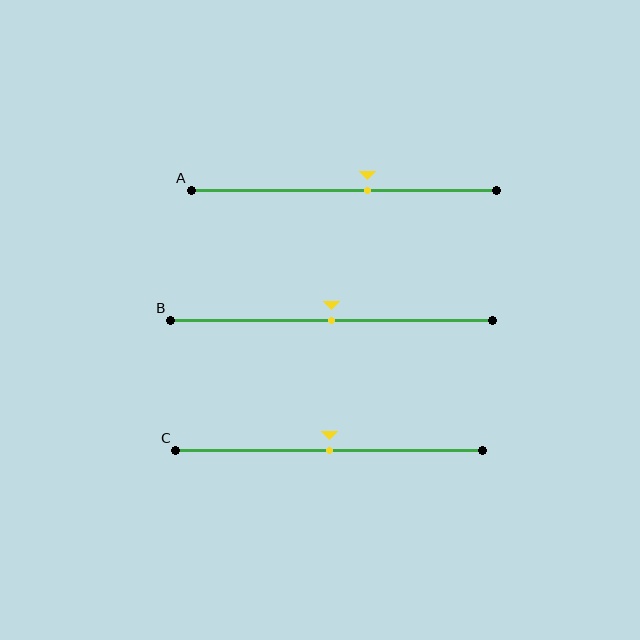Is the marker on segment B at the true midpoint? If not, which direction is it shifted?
Yes, the marker on segment B is at the true midpoint.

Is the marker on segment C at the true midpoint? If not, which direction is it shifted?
Yes, the marker on segment C is at the true midpoint.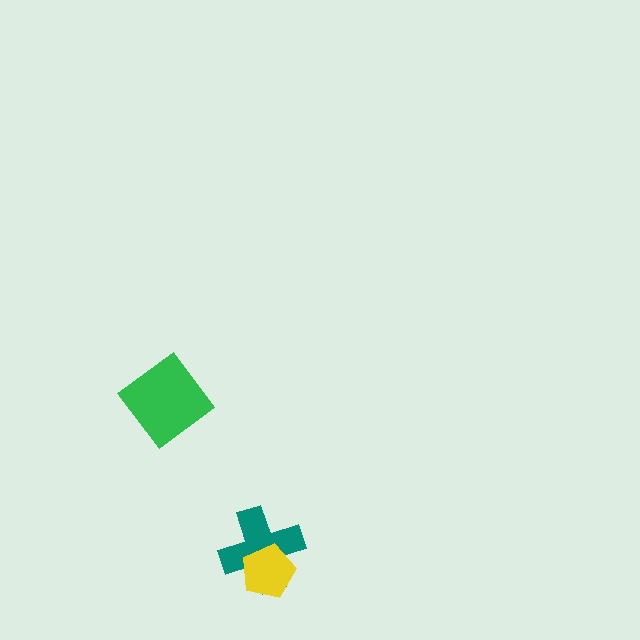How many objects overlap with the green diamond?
0 objects overlap with the green diamond.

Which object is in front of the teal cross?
The yellow pentagon is in front of the teal cross.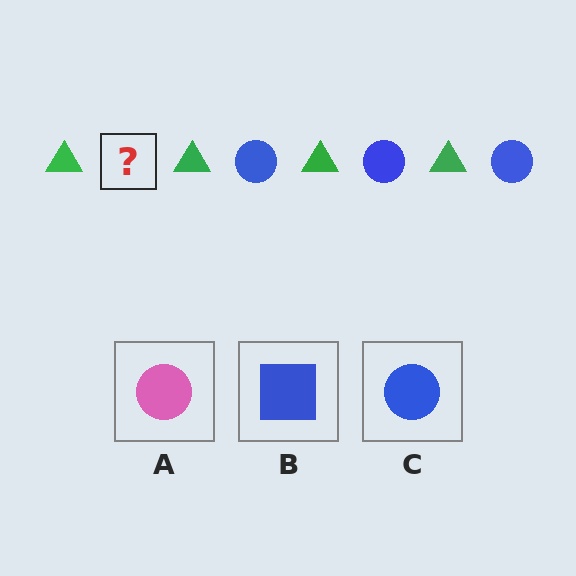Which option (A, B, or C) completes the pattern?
C.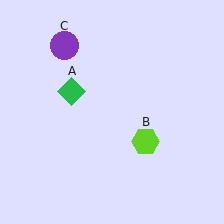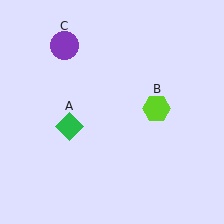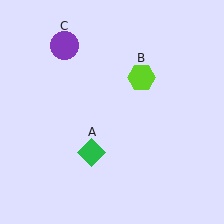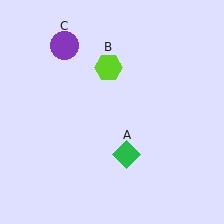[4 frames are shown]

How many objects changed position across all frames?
2 objects changed position: green diamond (object A), lime hexagon (object B).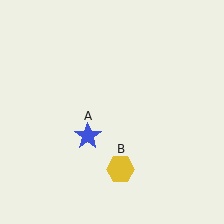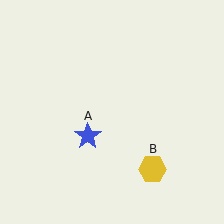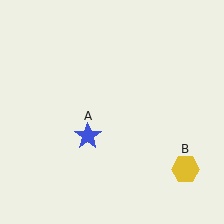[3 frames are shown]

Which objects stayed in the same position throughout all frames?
Blue star (object A) remained stationary.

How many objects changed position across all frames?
1 object changed position: yellow hexagon (object B).